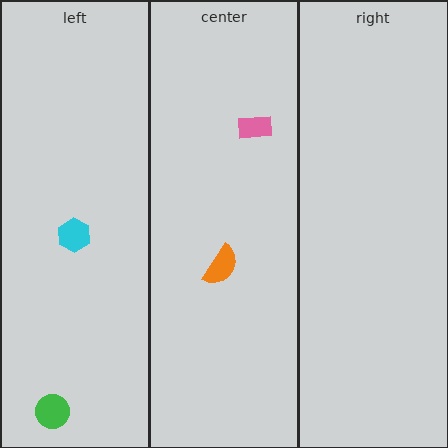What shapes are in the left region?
The cyan hexagon, the green circle.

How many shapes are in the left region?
2.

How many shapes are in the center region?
2.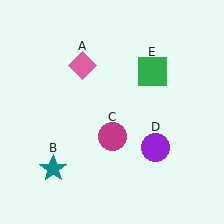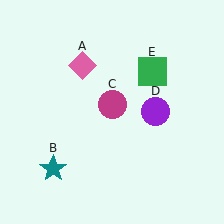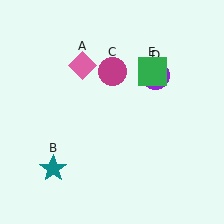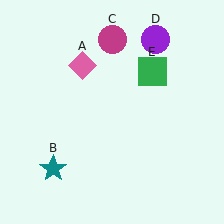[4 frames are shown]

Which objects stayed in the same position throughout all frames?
Pink diamond (object A) and teal star (object B) and green square (object E) remained stationary.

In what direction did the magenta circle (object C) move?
The magenta circle (object C) moved up.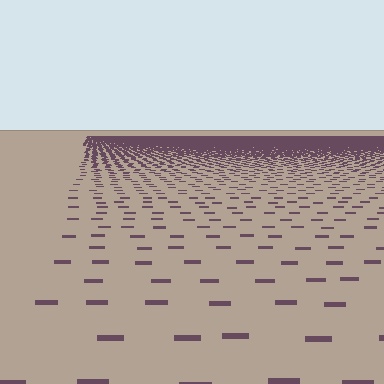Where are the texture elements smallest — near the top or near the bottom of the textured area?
Near the top.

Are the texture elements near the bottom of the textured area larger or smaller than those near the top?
Larger. Near the bottom, elements are closer to the viewer and appear at a bigger on-screen size.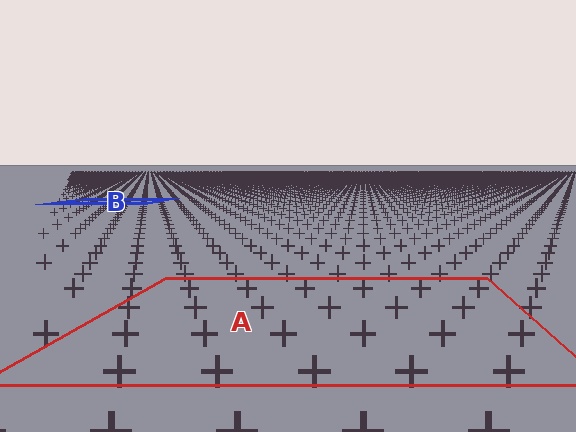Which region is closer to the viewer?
Region A is closer. The texture elements there are larger and more spread out.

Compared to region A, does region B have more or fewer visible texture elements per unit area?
Region B has more texture elements per unit area — they are packed more densely because it is farther away.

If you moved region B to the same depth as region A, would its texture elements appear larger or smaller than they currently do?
They would appear larger. At a closer depth, the same texture elements are projected at a bigger on-screen size.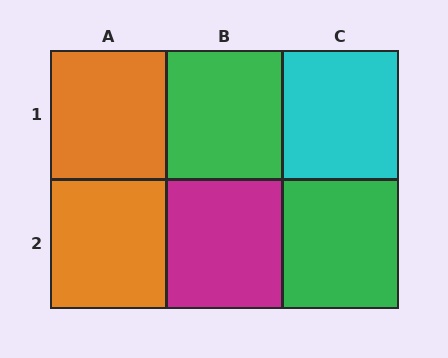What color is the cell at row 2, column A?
Orange.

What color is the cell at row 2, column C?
Green.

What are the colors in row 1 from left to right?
Orange, green, cyan.